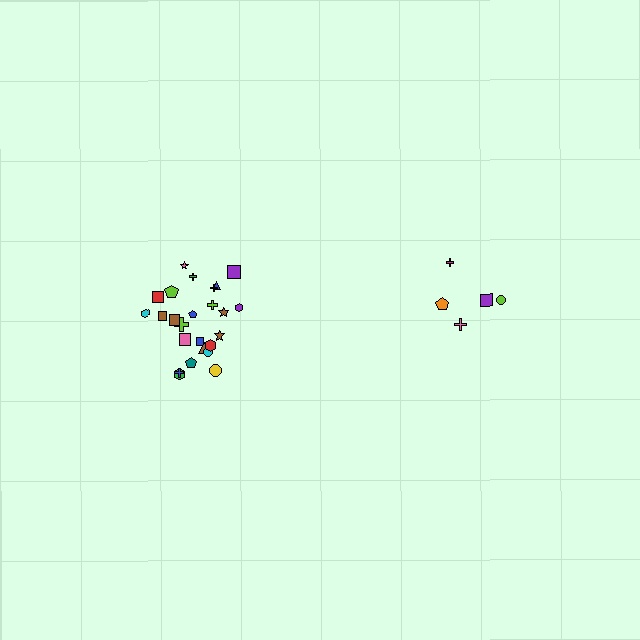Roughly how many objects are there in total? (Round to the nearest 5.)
Roughly 30 objects in total.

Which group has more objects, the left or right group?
The left group.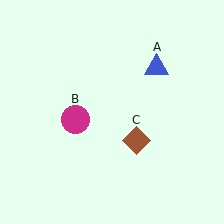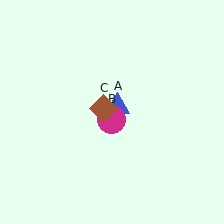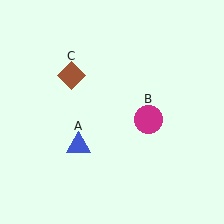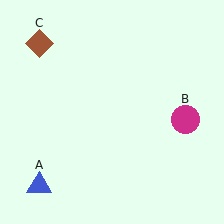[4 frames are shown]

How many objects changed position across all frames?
3 objects changed position: blue triangle (object A), magenta circle (object B), brown diamond (object C).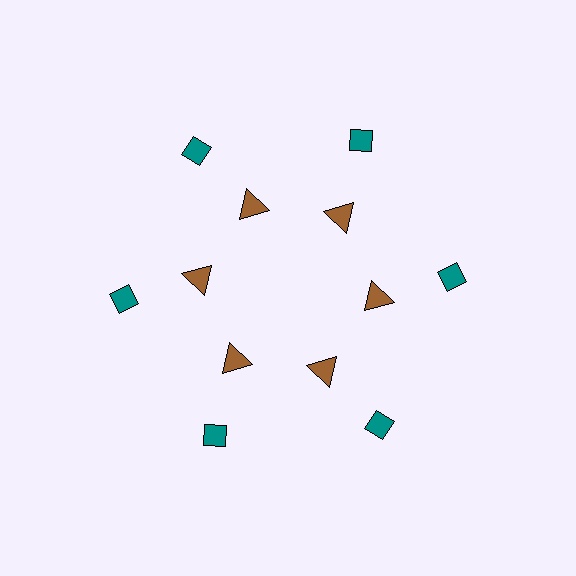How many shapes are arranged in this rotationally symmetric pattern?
There are 12 shapes, arranged in 6 groups of 2.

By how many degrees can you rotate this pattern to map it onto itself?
The pattern maps onto itself every 60 degrees of rotation.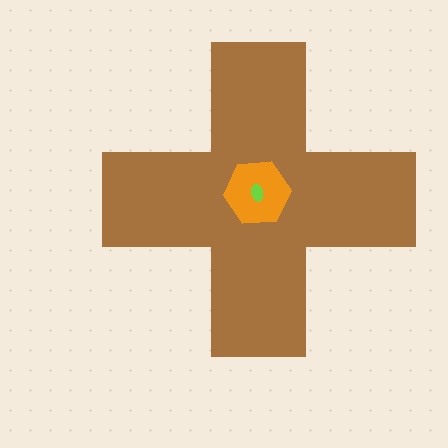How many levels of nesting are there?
3.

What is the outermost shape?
The brown cross.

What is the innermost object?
The lime ellipse.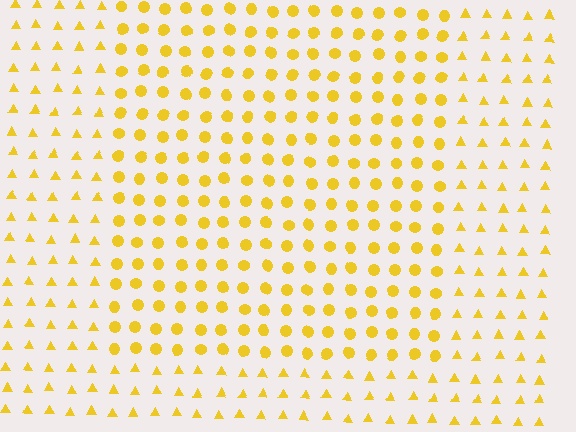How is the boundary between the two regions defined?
The boundary is defined by a change in element shape: circles inside vs. triangles outside. All elements share the same color and spacing.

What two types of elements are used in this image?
The image uses circles inside the rectangle region and triangles outside it.